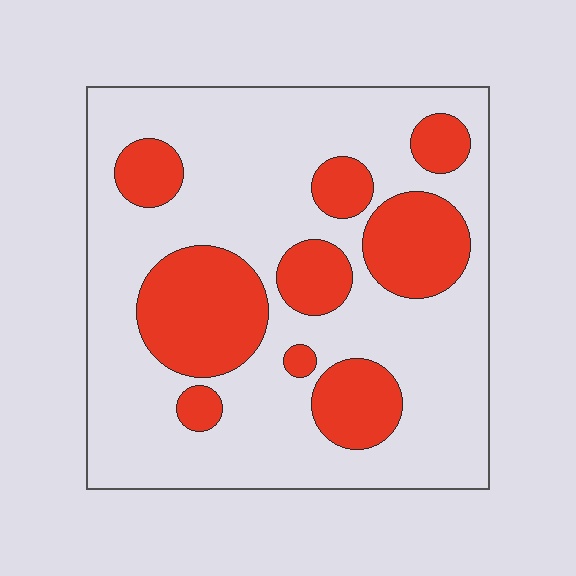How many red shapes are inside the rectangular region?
9.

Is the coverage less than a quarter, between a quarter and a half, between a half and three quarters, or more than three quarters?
Between a quarter and a half.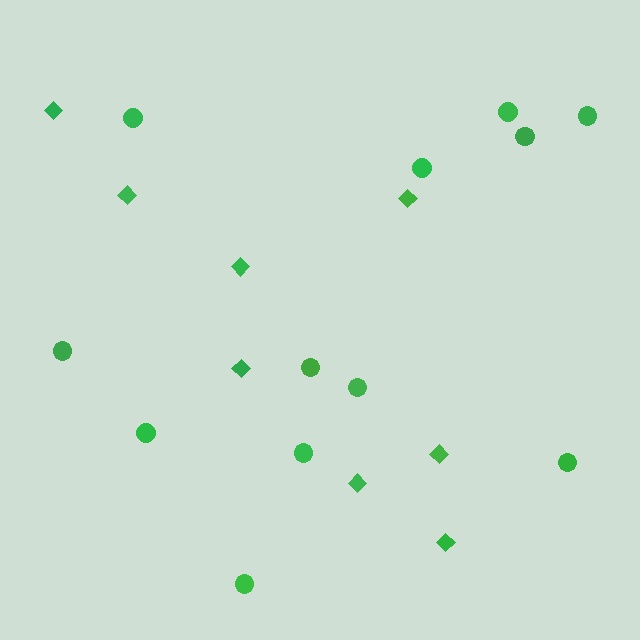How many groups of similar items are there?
There are 2 groups: one group of circles (12) and one group of diamonds (8).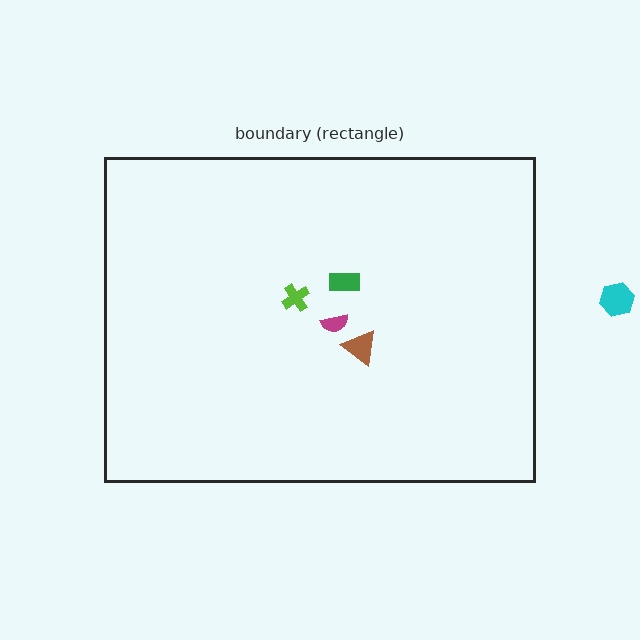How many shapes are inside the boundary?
4 inside, 1 outside.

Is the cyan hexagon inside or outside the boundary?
Outside.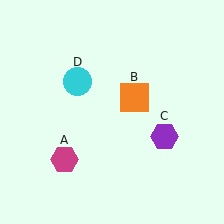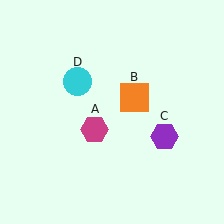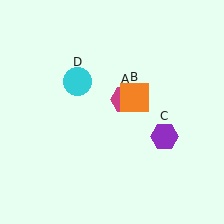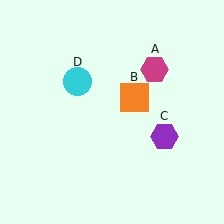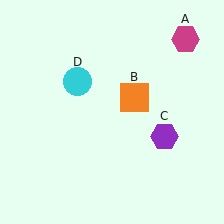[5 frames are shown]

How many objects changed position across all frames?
1 object changed position: magenta hexagon (object A).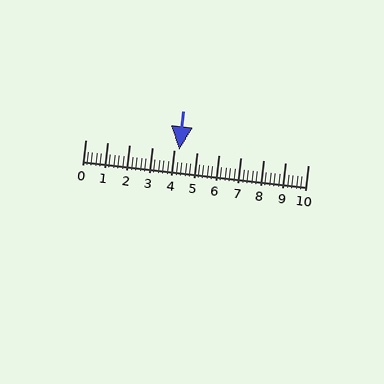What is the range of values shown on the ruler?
The ruler shows values from 0 to 10.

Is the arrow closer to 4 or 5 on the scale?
The arrow is closer to 4.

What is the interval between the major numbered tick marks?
The major tick marks are spaced 1 units apart.